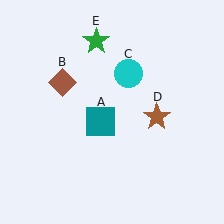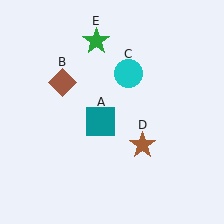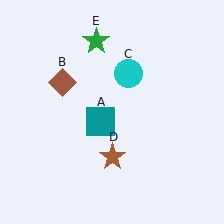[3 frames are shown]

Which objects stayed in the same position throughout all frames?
Teal square (object A) and brown diamond (object B) and cyan circle (object C) and green star (object E) remained stationary.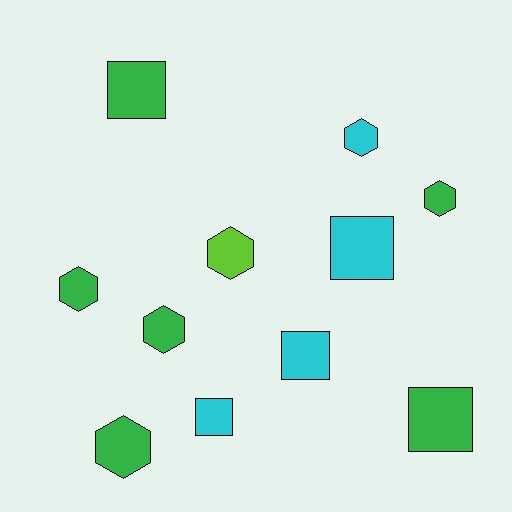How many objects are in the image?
There are 11 objects.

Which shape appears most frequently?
Hexagon, with 6 objects.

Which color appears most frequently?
Green, with 6 objects.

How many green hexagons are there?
There are 4 green hexagons.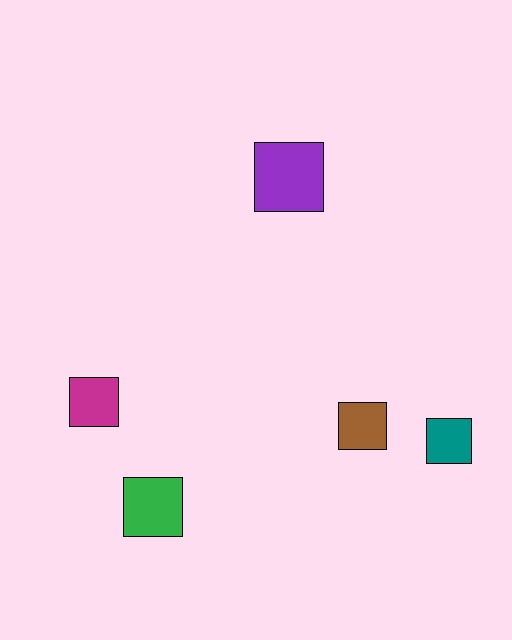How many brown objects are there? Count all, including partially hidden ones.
There is 1 brown object.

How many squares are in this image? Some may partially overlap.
There are 5 squares.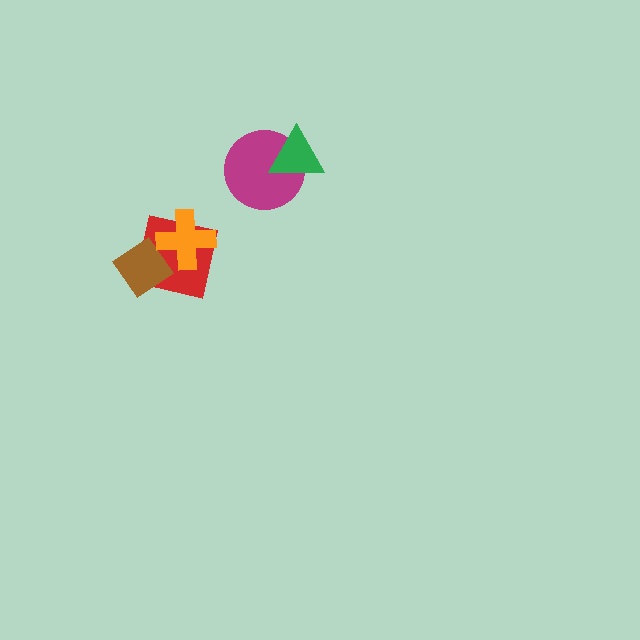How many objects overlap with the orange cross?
2 objects overlap with the orange cross.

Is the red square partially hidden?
Yes, it is partially covered by another shape.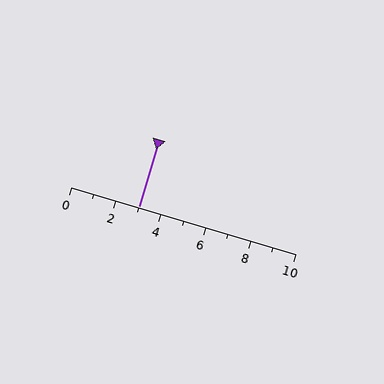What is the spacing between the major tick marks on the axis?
The major ticks are spaced 2 apart.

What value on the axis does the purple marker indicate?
The marker indicates approximately 3.